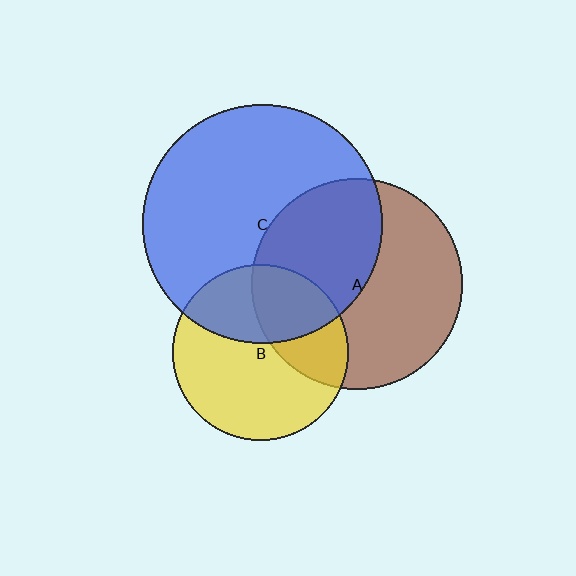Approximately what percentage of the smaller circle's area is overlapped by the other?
Approximately 45%.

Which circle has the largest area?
Circle C (blue).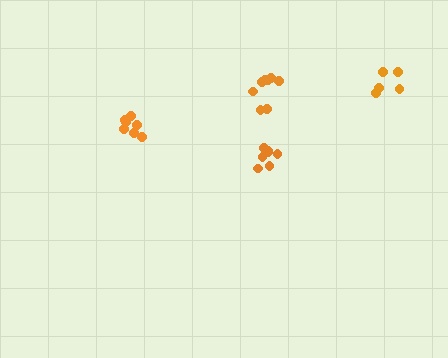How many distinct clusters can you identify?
There are 4 distinct clusters.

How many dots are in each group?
Group 1: 7 dots, Group 2: 9 dots, Group 3: 7 dots, Group 4: 5 dots (28 total).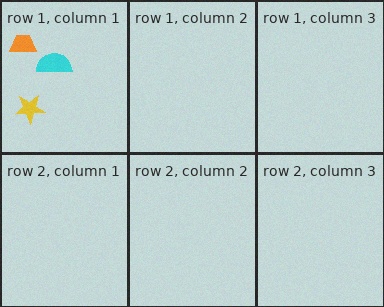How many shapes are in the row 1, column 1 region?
3.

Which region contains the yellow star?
The row 1, column 1 region.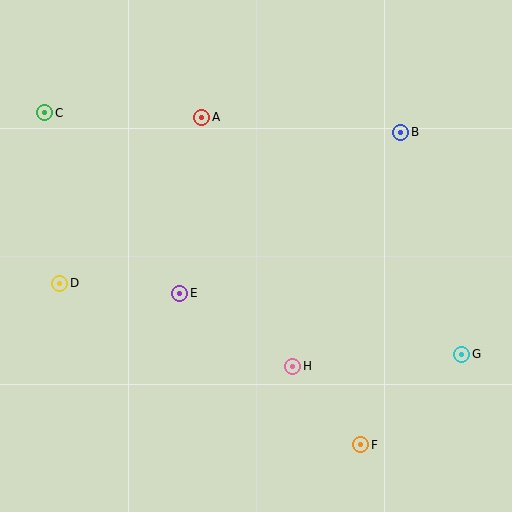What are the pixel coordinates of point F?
Point F is at (361, 445).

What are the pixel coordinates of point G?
Point G is at (462, 354).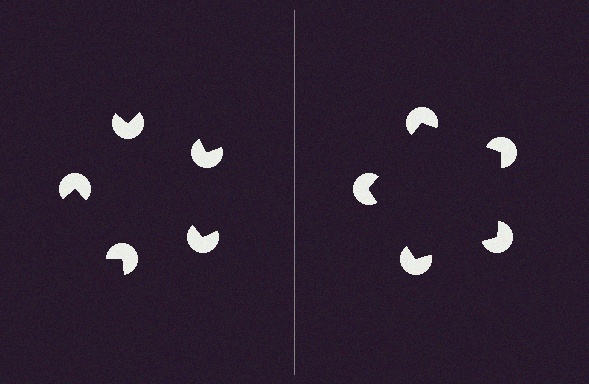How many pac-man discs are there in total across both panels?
10 — 5 on each side.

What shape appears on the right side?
An illusory pentagon.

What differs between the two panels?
The pac-man discs are positioned identically on both sides; only the wedge orientations differ. On the right they align to a pentagon; on the left they are misaligned.